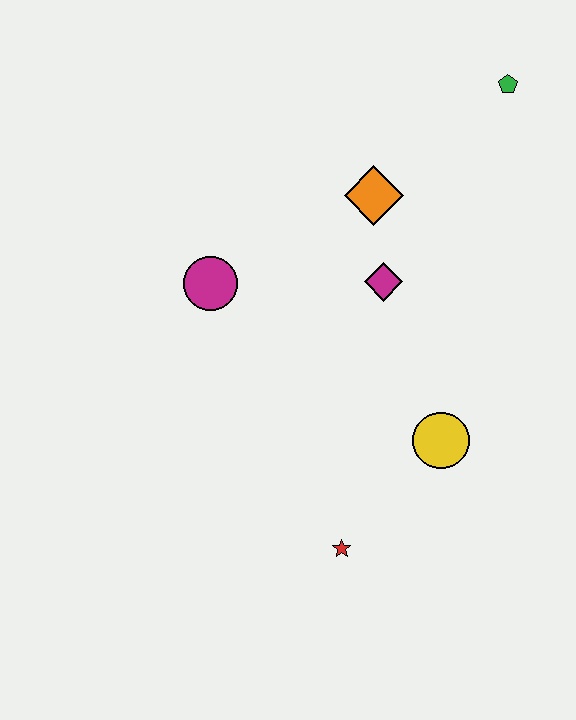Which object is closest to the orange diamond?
The magenta diamond is closest to the orange diamond.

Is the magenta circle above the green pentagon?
No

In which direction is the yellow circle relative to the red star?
The yellow circle is above the red star.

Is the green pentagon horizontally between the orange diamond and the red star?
No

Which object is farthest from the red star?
The green pentagon is farthest from the red star.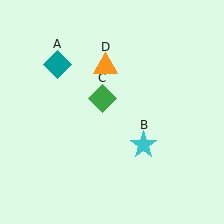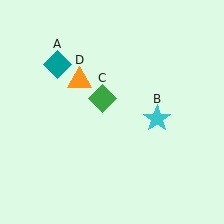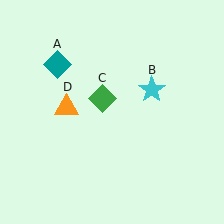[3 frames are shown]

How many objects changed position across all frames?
2 objects changed position: cyan star (object B), orange triangle (object D).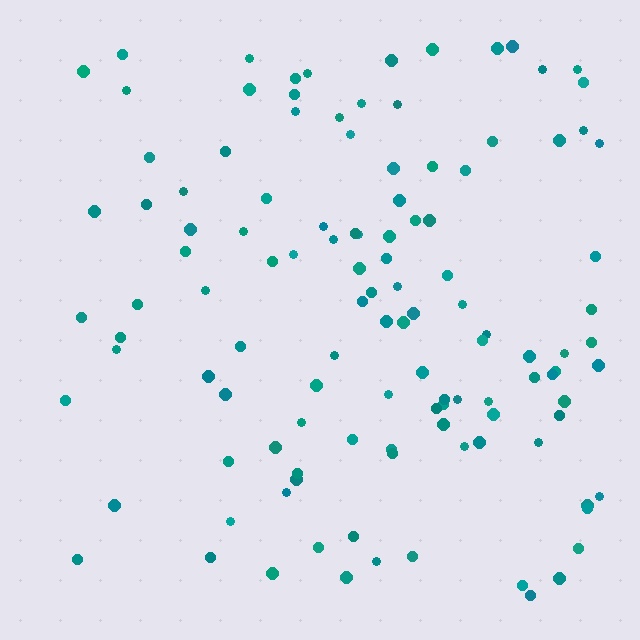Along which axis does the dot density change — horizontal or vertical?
Horizontal.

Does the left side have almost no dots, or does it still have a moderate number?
Still a moderate number, just noticeably fewer than the right.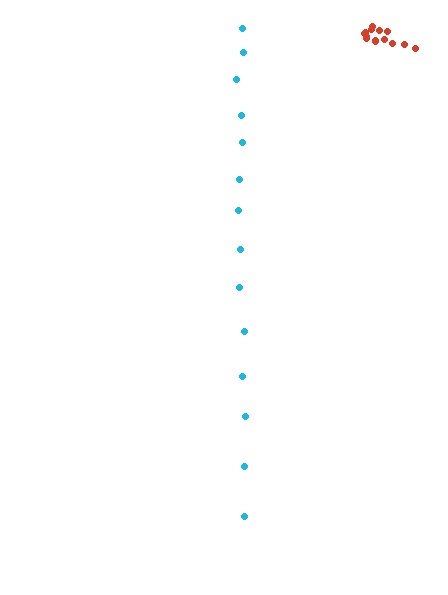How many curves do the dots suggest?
There are 2 distinct paths.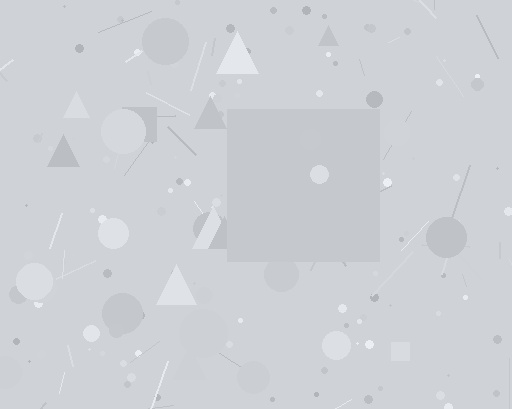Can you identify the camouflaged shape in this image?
The camouflaged shape is a square.